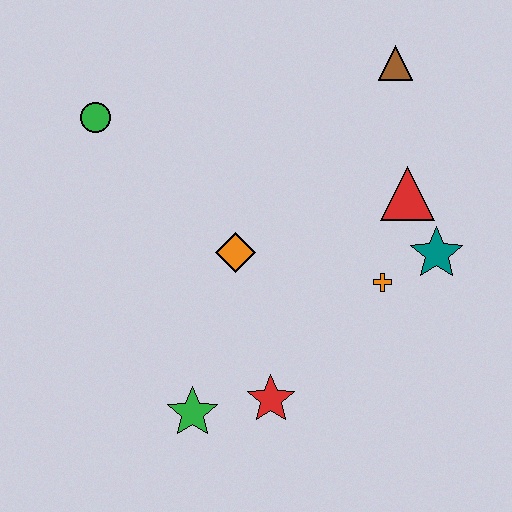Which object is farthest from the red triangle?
The green circle is farthest from the red triangle.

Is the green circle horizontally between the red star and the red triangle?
No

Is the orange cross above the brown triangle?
No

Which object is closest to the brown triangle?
The red triangle is closest to the brown triangle.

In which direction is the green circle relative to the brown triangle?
The green circle is to the left of the brown triangle.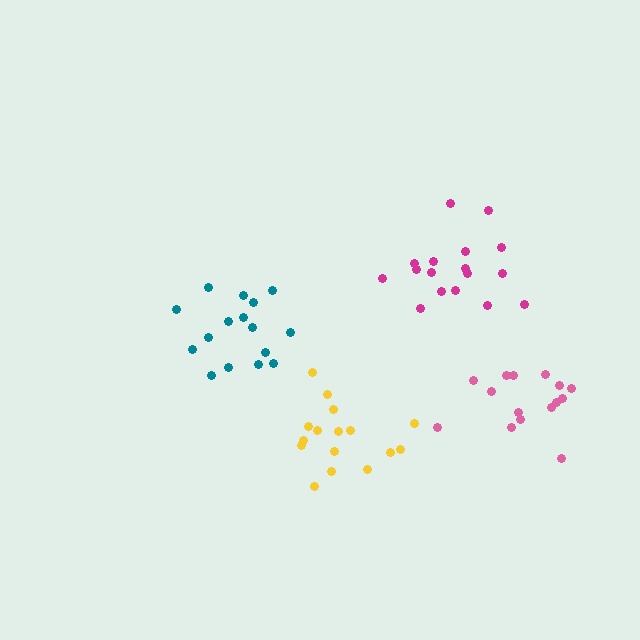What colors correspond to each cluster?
The clusters are colored: teal, yellow, magenta, pink.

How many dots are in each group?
Group 1: 16 dots, Group 2: 16 dots, Group 3: 17 dots, Group 4: 15 dots (64 total).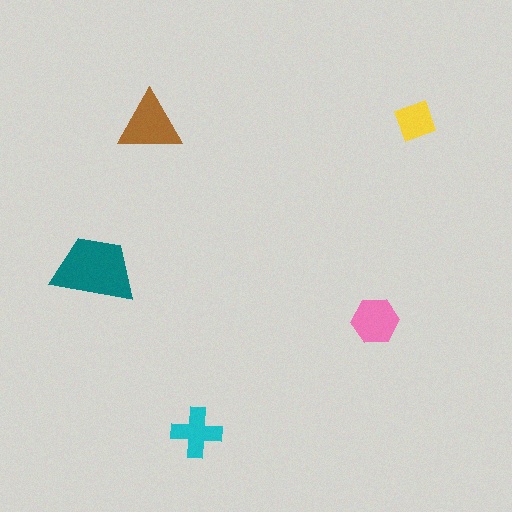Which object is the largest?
The teal trapezoid.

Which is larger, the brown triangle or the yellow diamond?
The brown triangle.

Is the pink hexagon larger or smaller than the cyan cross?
Larger.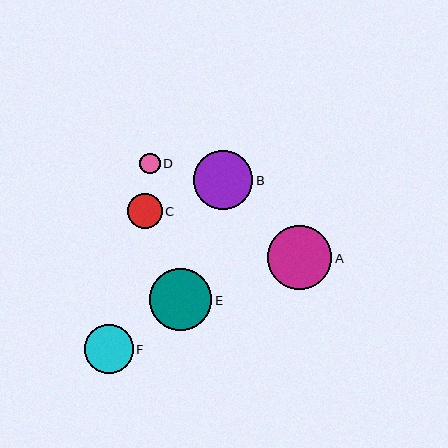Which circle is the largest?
Circle A is the largest with a size of approximately 64 pixels.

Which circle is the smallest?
Circle D is the smallest with a size of approximately 21 pixels.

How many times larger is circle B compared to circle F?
Circle B is approximately 1.2 times the size of circle F.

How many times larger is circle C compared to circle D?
Circle C is approximately 1.7 times the size of circle D.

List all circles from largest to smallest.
From largest to smallest: A, E, B, F, C, D.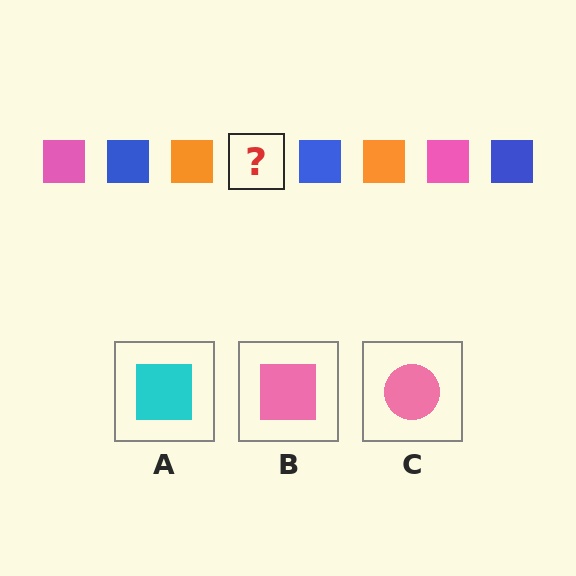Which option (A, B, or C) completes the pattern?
B.